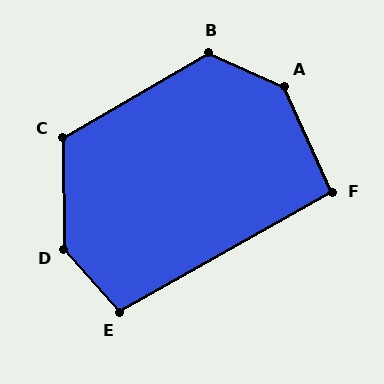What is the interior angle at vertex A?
Approximately 138 degrees (obtuse).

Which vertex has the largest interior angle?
D, at approximately 139 degrees.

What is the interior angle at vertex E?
Approximately 102 degrees (obtuse).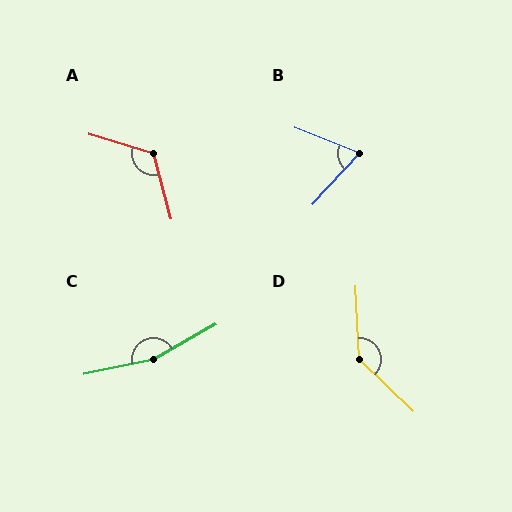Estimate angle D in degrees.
Approximately 136 degrees.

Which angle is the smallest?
B, at approximately 69 degrees.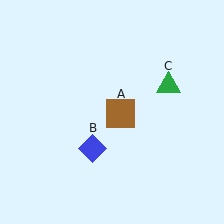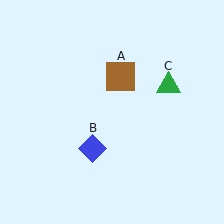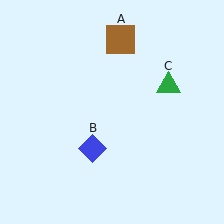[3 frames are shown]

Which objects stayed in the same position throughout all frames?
Blue diamond (object B) and green triangle (object C) remained stationary.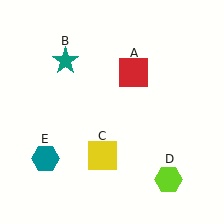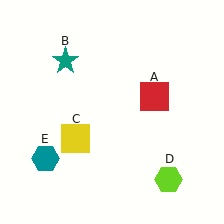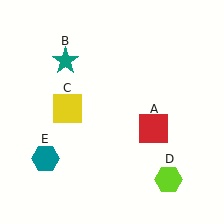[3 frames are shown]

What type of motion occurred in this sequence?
The red square (object A), yellow square (object C) rotated clockwise around the center of the scene.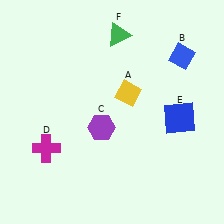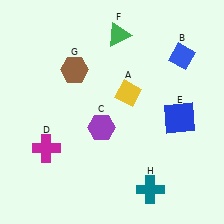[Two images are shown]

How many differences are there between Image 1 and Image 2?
There are 2 differences between the two images.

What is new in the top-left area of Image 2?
A brown hexagon (G) was added in the top-left area of Image 2.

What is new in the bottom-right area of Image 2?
A teal cross (H) was added in the bottom-right area of Image 2.